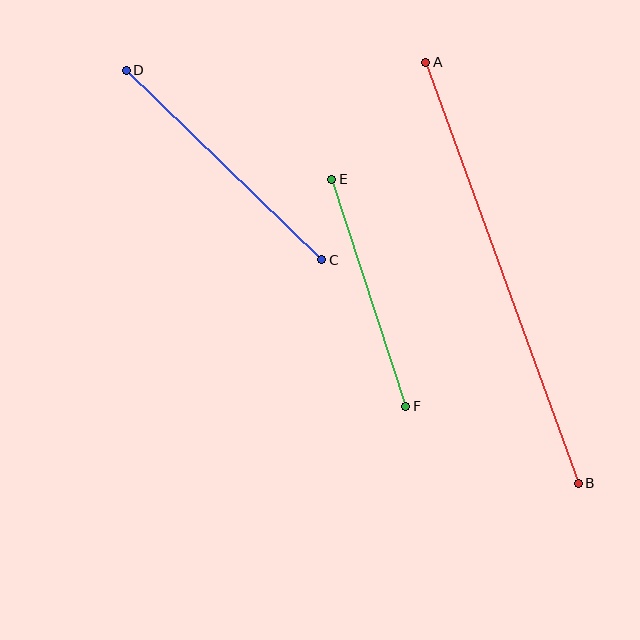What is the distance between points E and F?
The distance is approximately 238 pixels.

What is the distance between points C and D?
The distance is approximately 272 pixels.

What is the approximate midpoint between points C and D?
The midpoint is at approximately (224, 165) pixels.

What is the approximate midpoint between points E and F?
The midpoint is at approximately (369, 293) pixels.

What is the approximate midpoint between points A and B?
The midpoint is at approximately (502, 273) pixels.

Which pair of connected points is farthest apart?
Points A and B are farthest apart.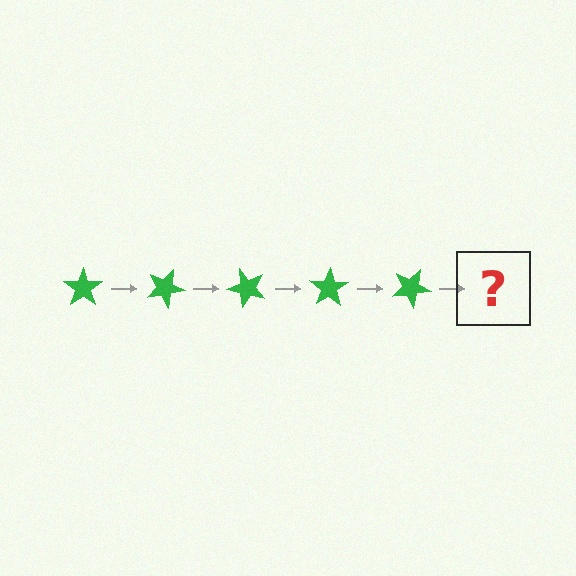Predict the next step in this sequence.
The next step is a green star rotated 125 degrees.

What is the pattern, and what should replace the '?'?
The pattern is that the star rotates 25 degrees each step. The '?' should be a green star rotated 125 degrees.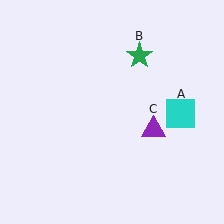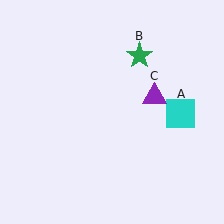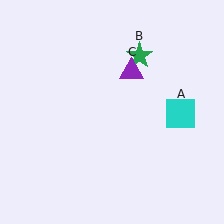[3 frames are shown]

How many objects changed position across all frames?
1 object changed position: purple triangle (object C).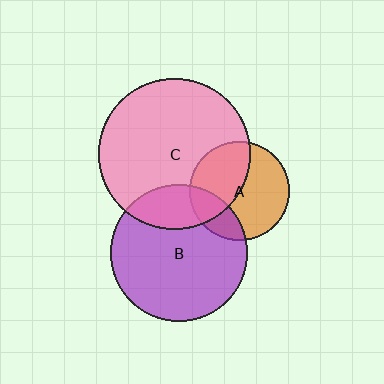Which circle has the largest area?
Circle C (pink).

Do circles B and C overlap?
Yes.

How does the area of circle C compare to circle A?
Approximately 2.3 times.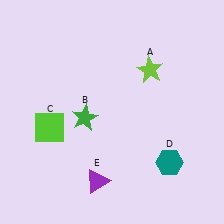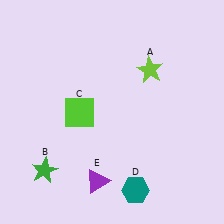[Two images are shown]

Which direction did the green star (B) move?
The green star (B) moved down.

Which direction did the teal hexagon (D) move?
The teal hexagon (D) moved left.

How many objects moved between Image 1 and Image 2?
3 objects moved between the two images.